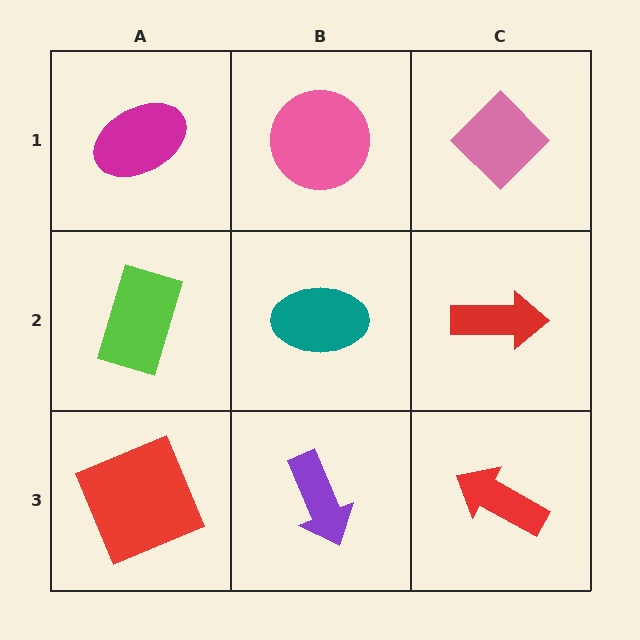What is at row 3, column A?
A red square.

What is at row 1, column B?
A pink circle.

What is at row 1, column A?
A magenta ellipse.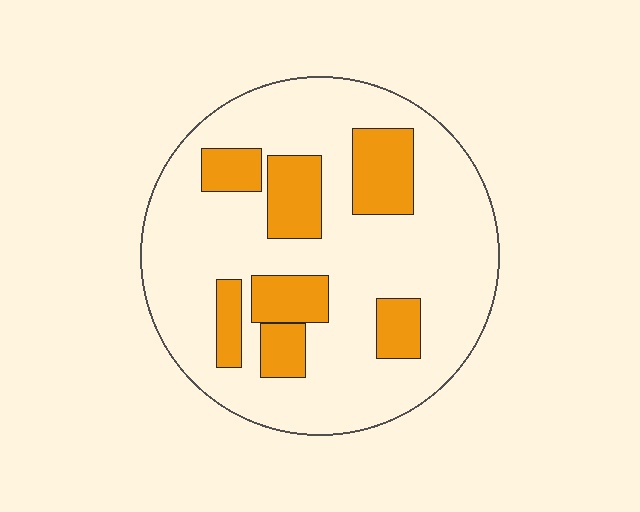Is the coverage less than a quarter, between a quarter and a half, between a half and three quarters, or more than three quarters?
Less than a quarter.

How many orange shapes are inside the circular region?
7.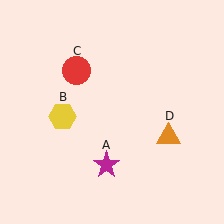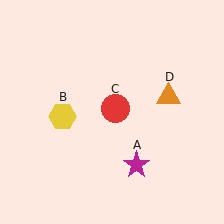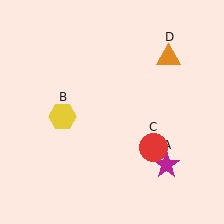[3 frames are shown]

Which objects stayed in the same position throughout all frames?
Yellow hexagon (object B) remained stationary.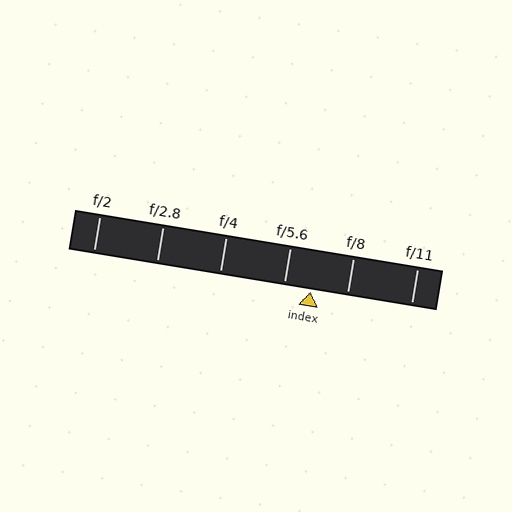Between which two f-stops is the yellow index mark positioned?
The index mark is between f/5.6 and f/8.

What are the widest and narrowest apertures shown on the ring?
The widest aperture shown is f/2 and the narrowest is f/11.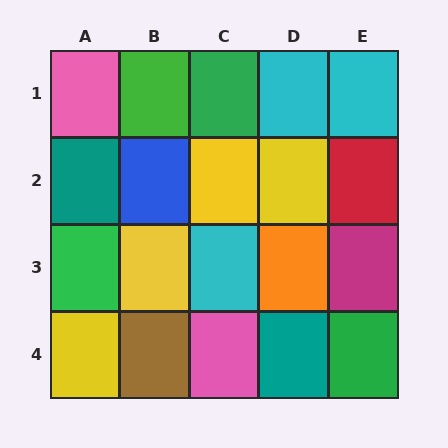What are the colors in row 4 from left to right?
Yellow, brown, pink, teal, green.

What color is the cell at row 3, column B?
Yellow.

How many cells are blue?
1 cell is blue.